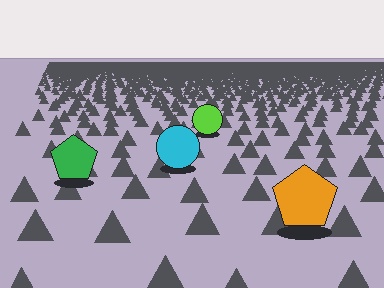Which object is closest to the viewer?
The orange pentagon is closest. The texture marks near it are larger and more spread out.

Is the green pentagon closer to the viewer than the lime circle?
Yes. The green pentagon is closer — you can tell from the texture gradient: the ground texture is coarser near it.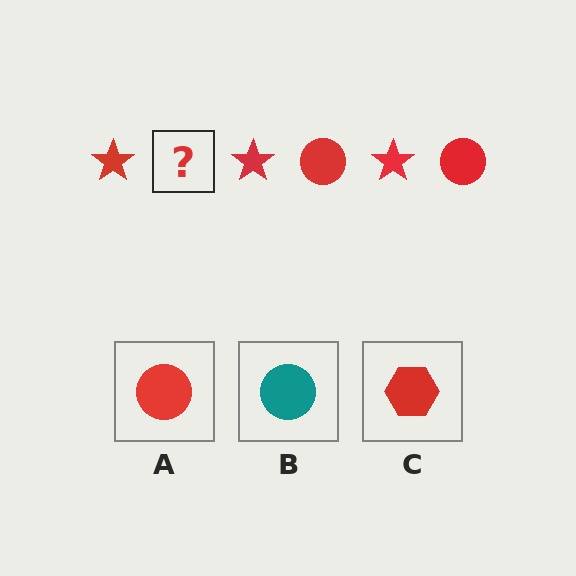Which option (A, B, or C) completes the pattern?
A.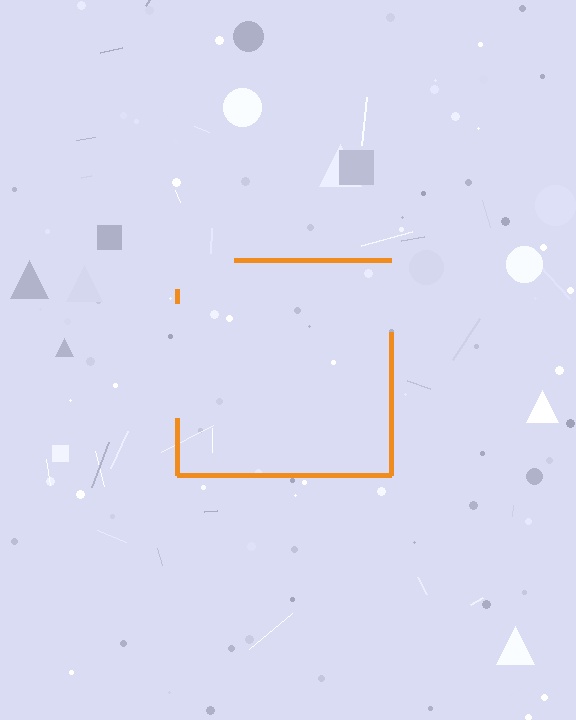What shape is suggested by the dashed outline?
The dashed outline suggests a square.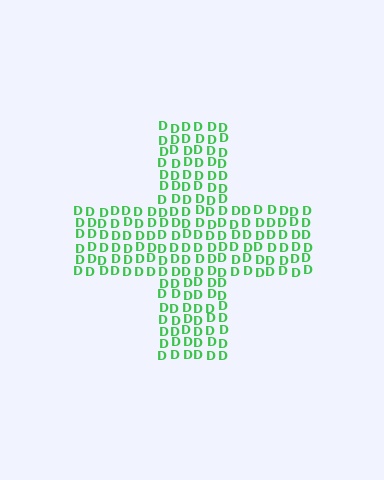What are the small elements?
The small elements are letter D's.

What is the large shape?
The large shape is a cross.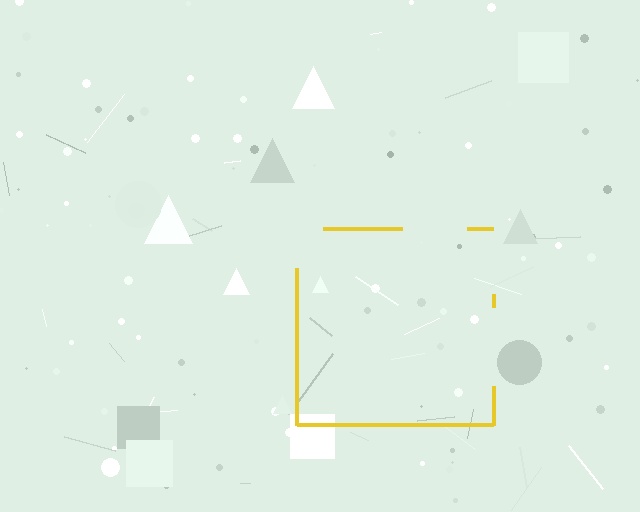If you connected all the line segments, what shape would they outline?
They would outline a square.